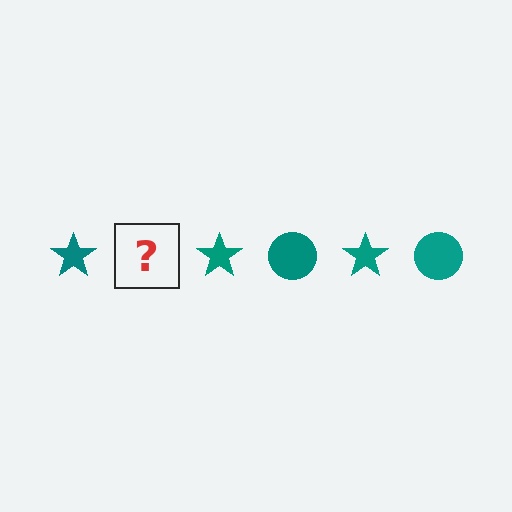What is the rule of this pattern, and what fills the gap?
The rule is that the pattern cycles through star, circle shapes in teal. The gap should be filled with a teal circle.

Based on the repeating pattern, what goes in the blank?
The blank should be a teal circle.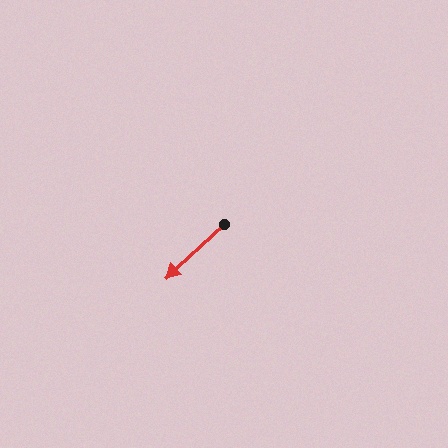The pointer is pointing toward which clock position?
Roughly 8 o'clock.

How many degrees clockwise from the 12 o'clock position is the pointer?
Approximately 227 degrees.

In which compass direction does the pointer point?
Southwest.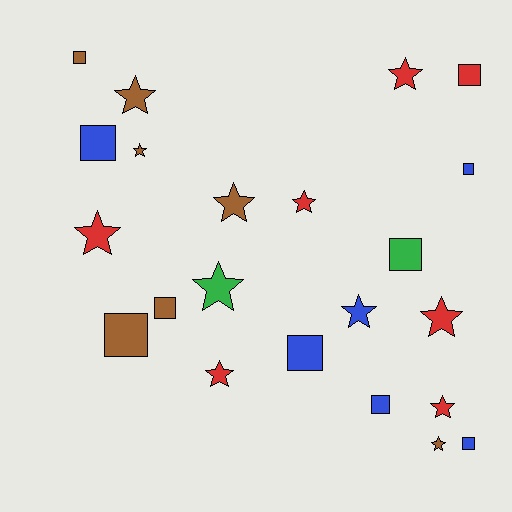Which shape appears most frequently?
Star, with 12 objects.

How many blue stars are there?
There is 1 blue star.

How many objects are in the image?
There are 22 objects.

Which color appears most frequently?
Red, with 7 objects.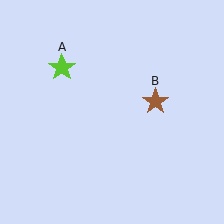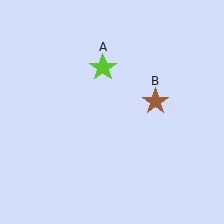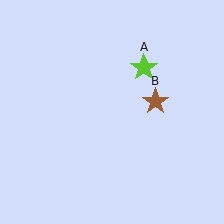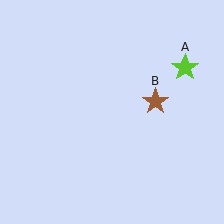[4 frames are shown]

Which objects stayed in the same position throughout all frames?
Brown star (object B) remained stationary.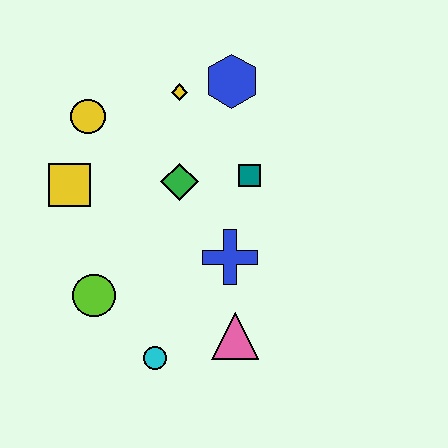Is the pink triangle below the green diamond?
Yes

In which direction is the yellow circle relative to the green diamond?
The yellow circle is to the left of the green diamond.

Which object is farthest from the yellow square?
The pink triangle is farthest from the yellow square.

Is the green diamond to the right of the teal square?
No